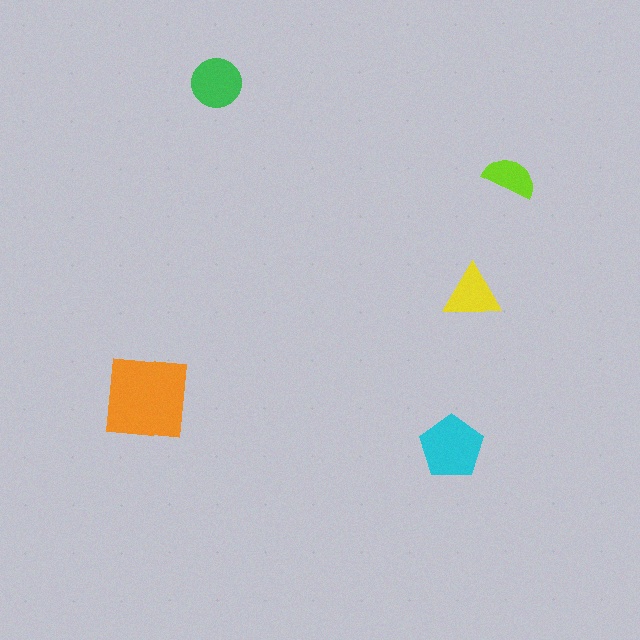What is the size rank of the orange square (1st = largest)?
1st.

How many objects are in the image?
There are 5 objects in the image.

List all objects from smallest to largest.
The lime semicircle, the yellow triangle, the green circle, the cyan pentagon, the orange square.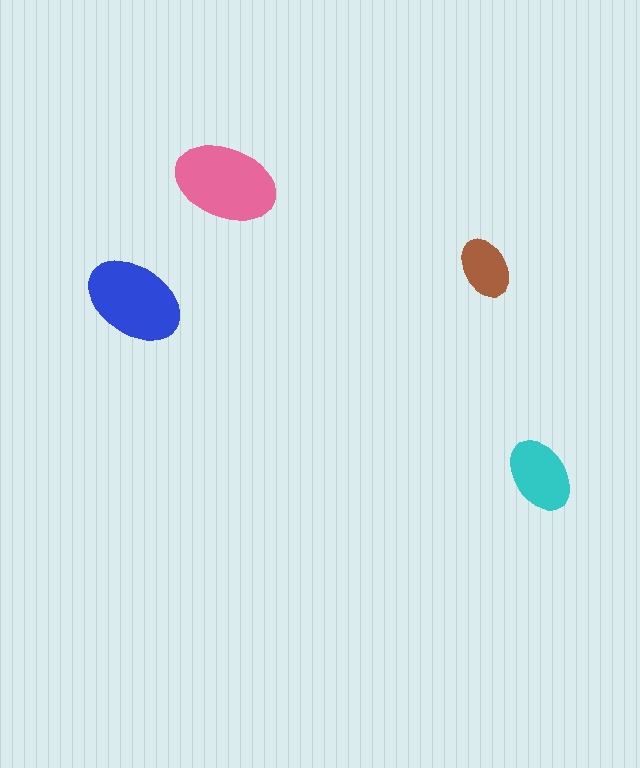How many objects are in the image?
There are 4 objects in the image.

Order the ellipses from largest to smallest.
the pink one, the blue one, the cyan one, the brown one.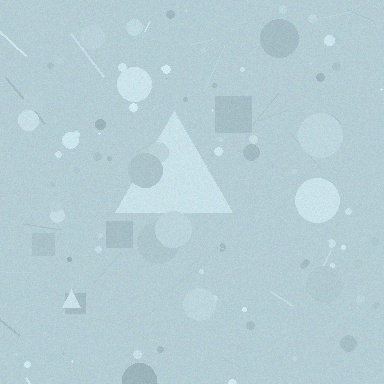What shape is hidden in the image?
A triangle is hidden in the image.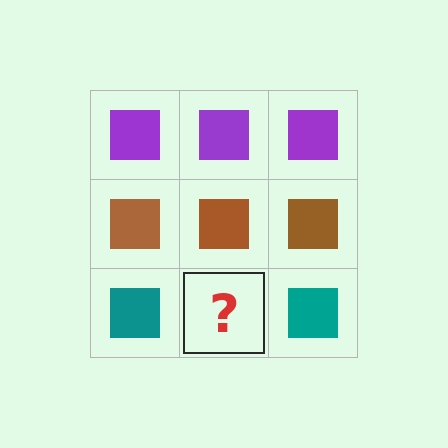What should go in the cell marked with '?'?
The missing cell should contain a teal square.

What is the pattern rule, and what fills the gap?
The rule is that each row has a consistent color. The gap should be filled with a teal square.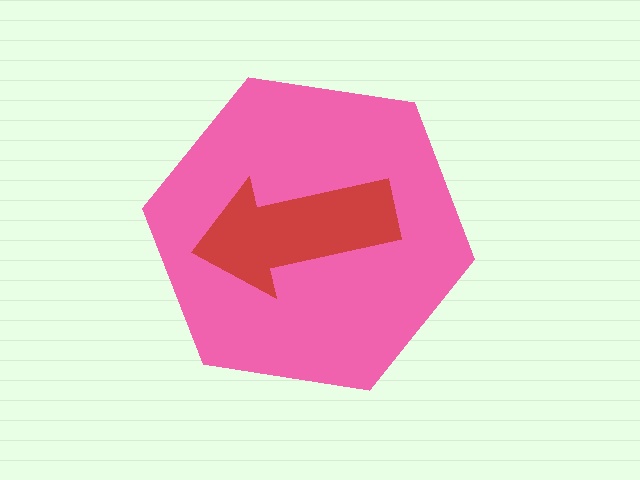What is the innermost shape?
The red arrow.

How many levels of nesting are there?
2.